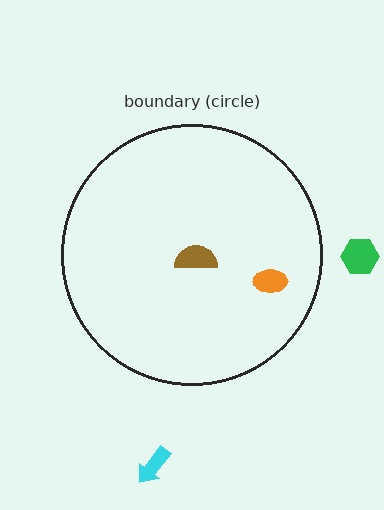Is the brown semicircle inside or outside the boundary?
Inside.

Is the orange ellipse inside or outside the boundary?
Inside.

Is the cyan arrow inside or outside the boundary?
Outside.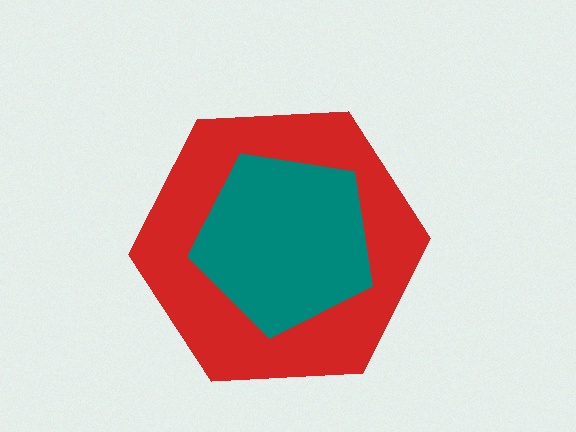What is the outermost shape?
The red hexagon.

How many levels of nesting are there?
2.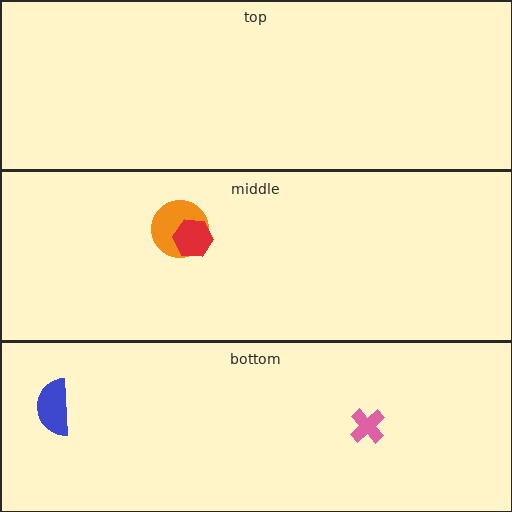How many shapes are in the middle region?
2.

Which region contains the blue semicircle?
The bottom region.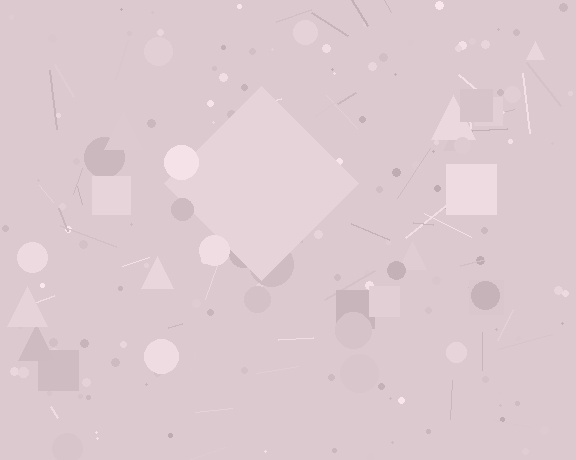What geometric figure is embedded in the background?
A diamond is embedded in the background.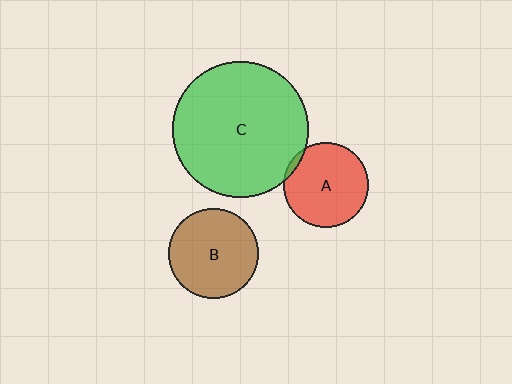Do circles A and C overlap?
Yes.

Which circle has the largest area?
Circle C (green).